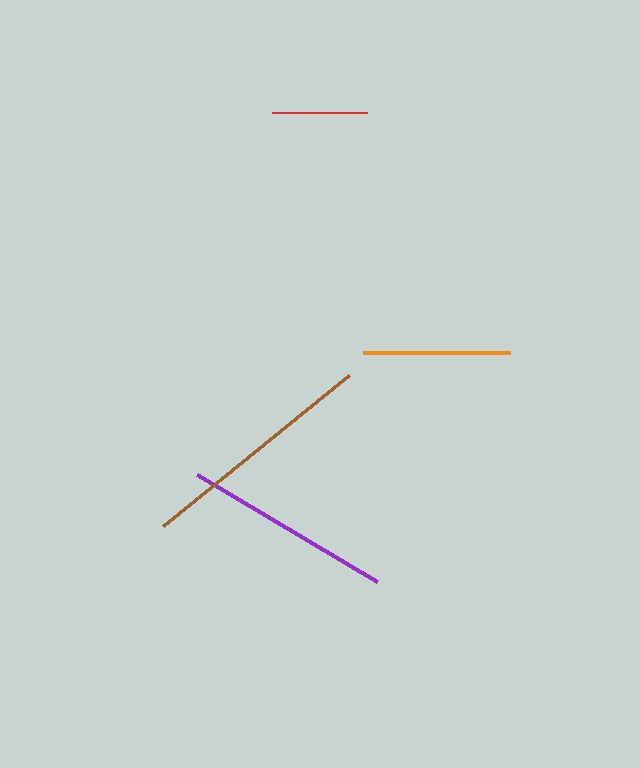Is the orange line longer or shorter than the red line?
The orange line is longer than the red line.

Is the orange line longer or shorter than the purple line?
The purple line is longer than the orange line.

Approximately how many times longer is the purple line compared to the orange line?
The purple line is approximately 1.4 times the length of the orange line.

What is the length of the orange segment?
The orange segment is approximately 147 pixels long.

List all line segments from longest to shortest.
From longest to shortest: brown, purple, orange, red.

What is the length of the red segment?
The red segment is approximately 94 pixels long.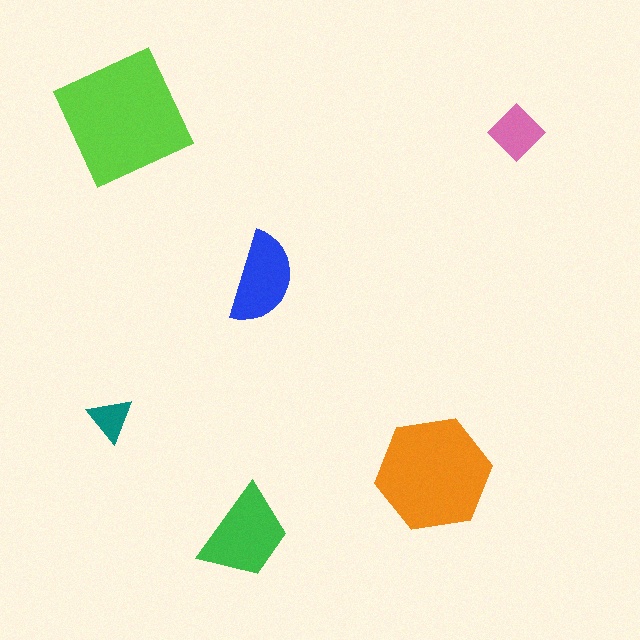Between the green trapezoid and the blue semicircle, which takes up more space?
The green trapezoid.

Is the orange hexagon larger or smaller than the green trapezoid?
Larger.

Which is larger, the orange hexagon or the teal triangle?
The orange hexagon.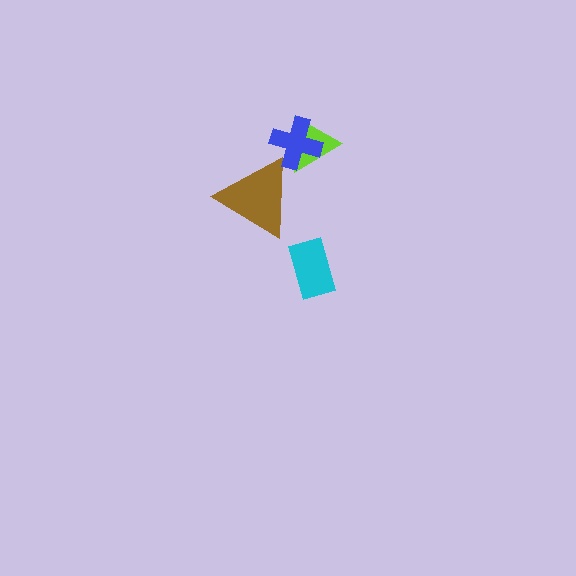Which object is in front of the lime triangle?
The blue cross is in front of the lime triangle.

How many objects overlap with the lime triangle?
1 object overlaps with the lime triangle.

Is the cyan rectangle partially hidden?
No, no other shape covers it.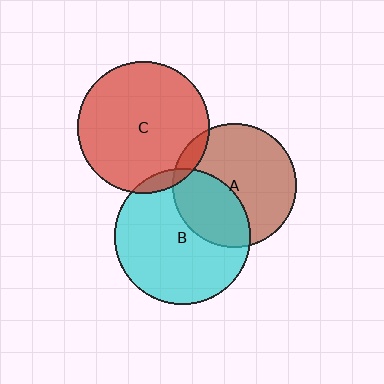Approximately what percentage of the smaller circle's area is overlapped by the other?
Approximately 35%.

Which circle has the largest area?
Circle B (cyan).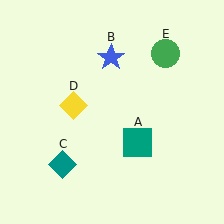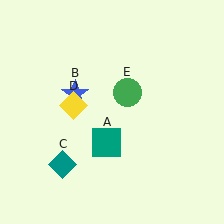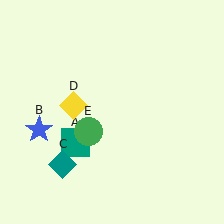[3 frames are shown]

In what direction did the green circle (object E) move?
The green circle (object E) moved down and to the left.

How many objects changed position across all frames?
3 objects changed position: teal square (object A), blue star (object B), green circle (object E).